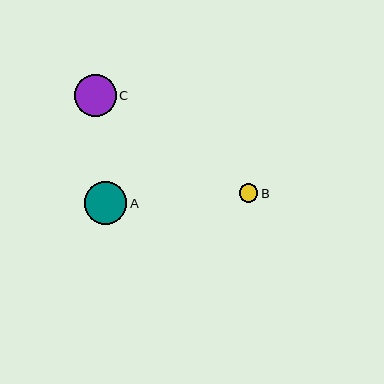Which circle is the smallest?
Circle B is the smallest with a size of approximately 18 pixels.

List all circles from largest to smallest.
From largest to smallest: A, C, B.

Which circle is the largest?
Circle A is the largest with a size of approximately 43 pixels.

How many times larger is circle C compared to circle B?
Circle C is approximately 2.3 times the size of circle B.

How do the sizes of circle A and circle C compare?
Circle A and circle C are approximately the same size.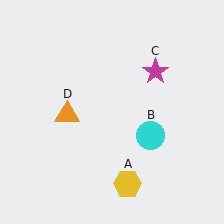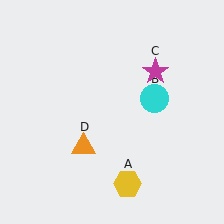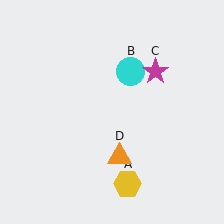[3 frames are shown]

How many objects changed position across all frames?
2 objects changed position: cyan circle (object B), orange triangle (object D).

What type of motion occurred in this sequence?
The cyan circle (object B), orange triangle (object D) rotated counterclockwise around the center of the scene.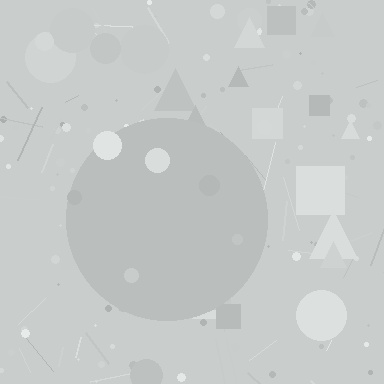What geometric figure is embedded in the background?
A circle is embedded in the background.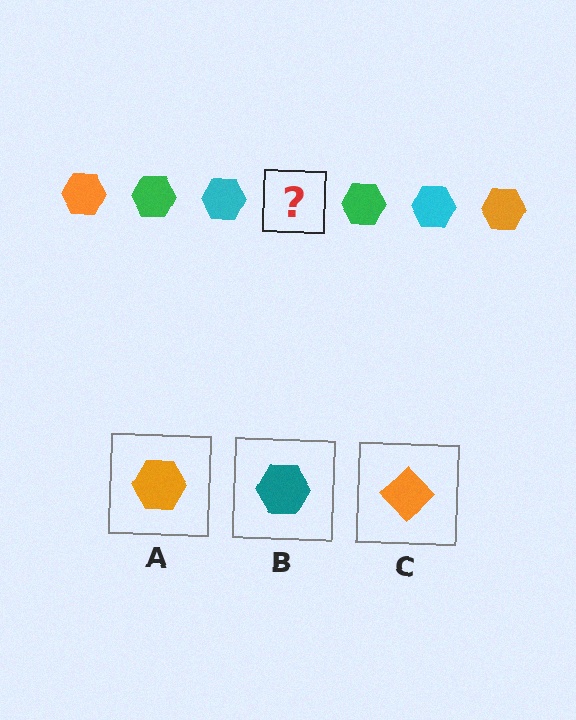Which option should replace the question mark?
Option A.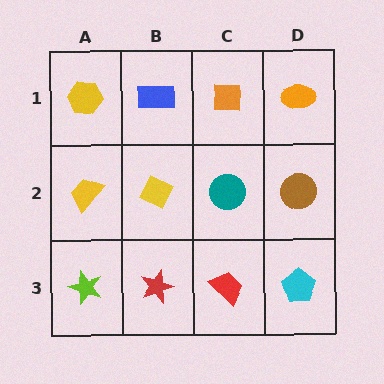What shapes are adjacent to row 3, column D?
A brown circle (row 2, column D), a red trapezoid (row 3, column C).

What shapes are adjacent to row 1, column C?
A teal circle (row 2, column C), a blue rectangle (row 1, column B), an orange ellipse (row 1, column D).